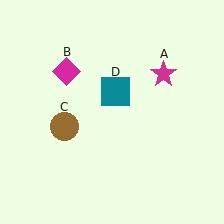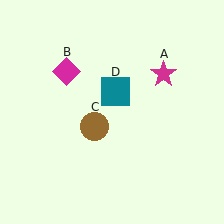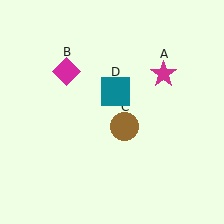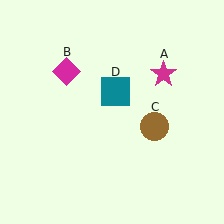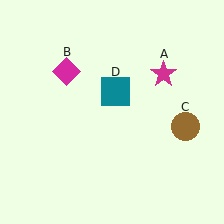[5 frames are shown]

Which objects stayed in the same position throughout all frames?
Magenta star (object A) and magenta diamond (object B) and teal square (object D) remained stationary.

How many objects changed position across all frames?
1 object changed position: brown circle (object C).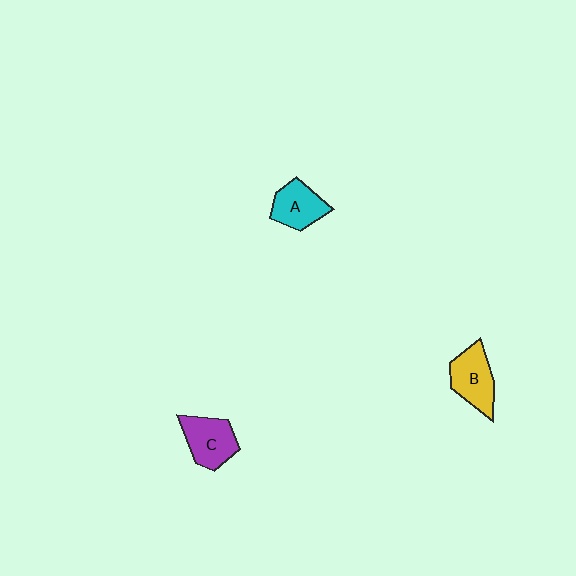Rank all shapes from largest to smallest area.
From largest to smallest: B (yellow), C (purple), A (cyan).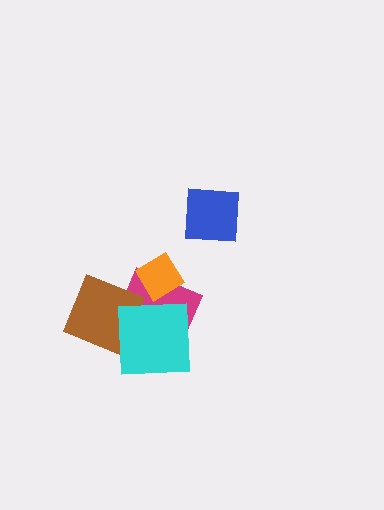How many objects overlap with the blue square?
0 objects overlap with the blue square.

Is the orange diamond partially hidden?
Yes, it is partially covered by another shape.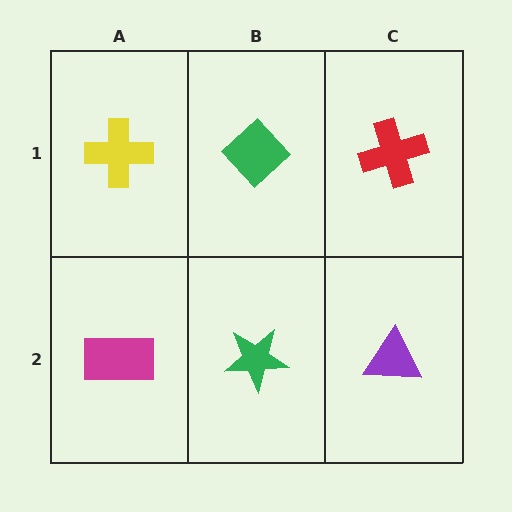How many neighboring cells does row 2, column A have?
2.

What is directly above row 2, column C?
A red cross.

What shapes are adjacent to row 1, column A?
A magenta rectangle (row 2, column A), a green diamond (row 1, column B).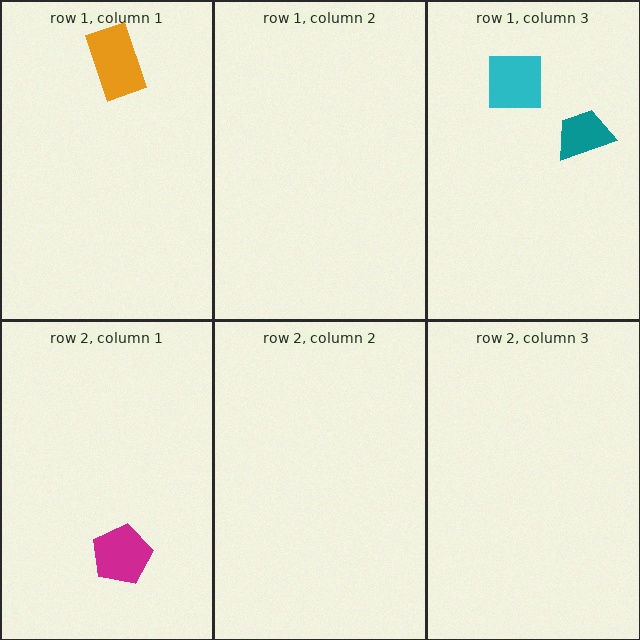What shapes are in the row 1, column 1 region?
The orange rectangle.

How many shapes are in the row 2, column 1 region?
1.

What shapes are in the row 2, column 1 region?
The magenta pentagon.